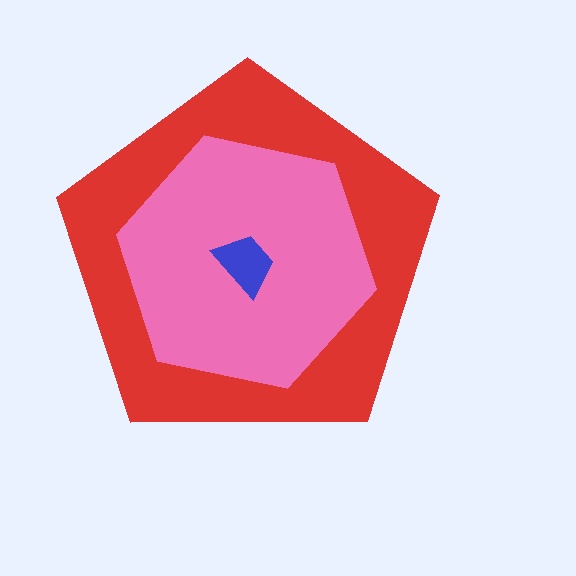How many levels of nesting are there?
3.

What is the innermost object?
The blue trapezoid.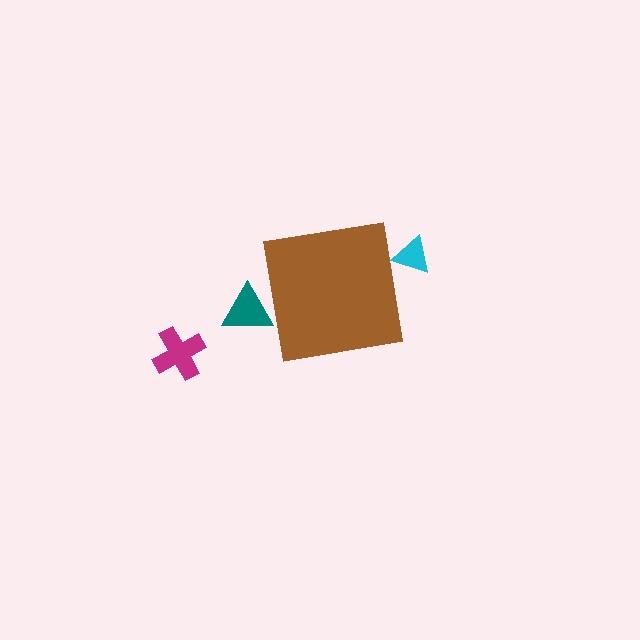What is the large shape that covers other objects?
A brown square.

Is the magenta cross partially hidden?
No, the magenta cross is fully visible.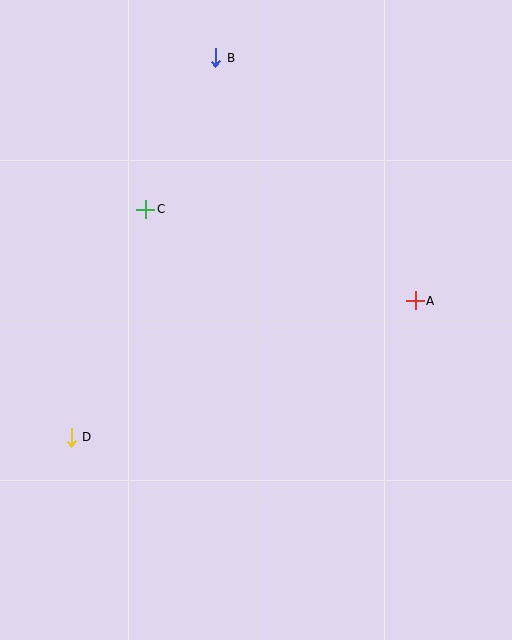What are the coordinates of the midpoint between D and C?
The midpoint between D and C is at (109, 323).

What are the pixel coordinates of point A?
Point A is at (415, 301).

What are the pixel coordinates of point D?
Point D is at (71, 437).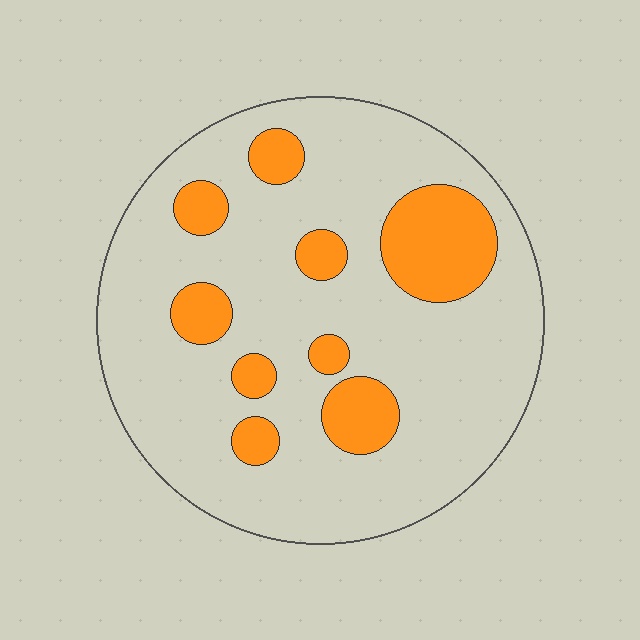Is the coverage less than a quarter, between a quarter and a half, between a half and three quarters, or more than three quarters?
Less than a quarter.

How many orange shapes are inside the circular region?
9.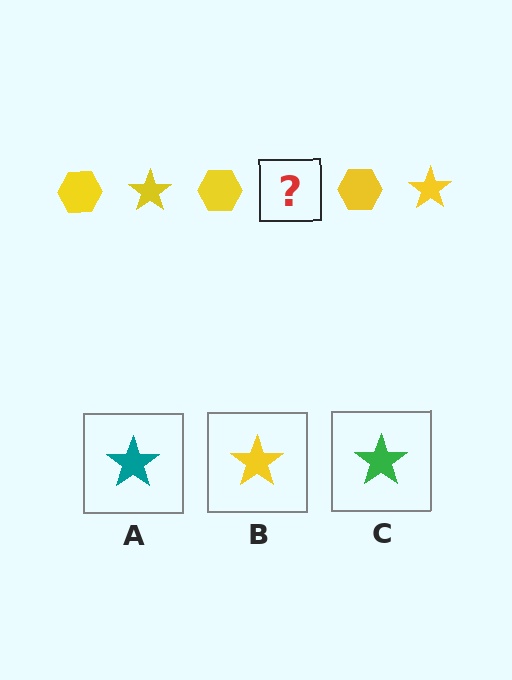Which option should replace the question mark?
Option B.